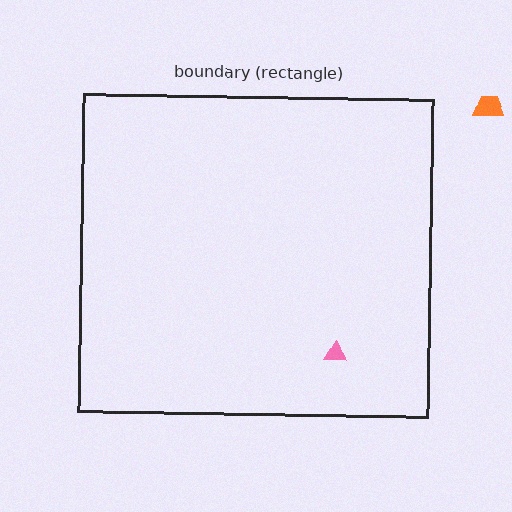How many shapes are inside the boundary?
1 inside, 1 outside.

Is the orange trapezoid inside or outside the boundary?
Outside.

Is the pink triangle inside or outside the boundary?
Inside.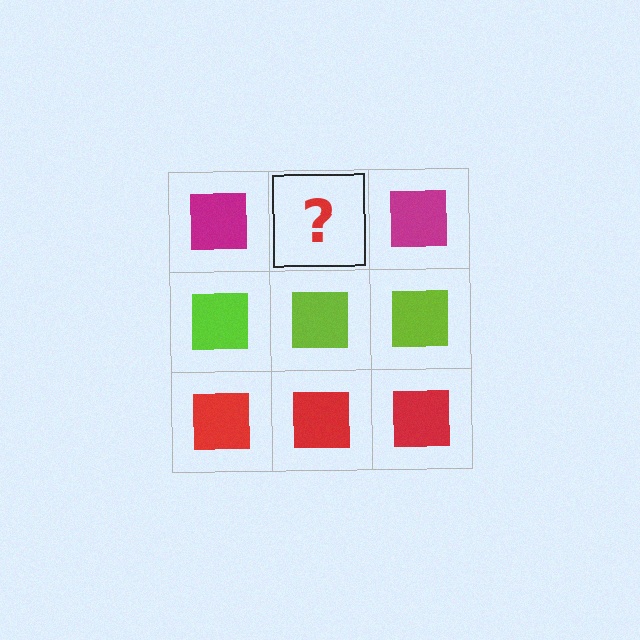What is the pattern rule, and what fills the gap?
The rule is that each row has a consistent color. The gap should be filled with a magenta square.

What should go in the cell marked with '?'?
The missing cell should contain a magenta square.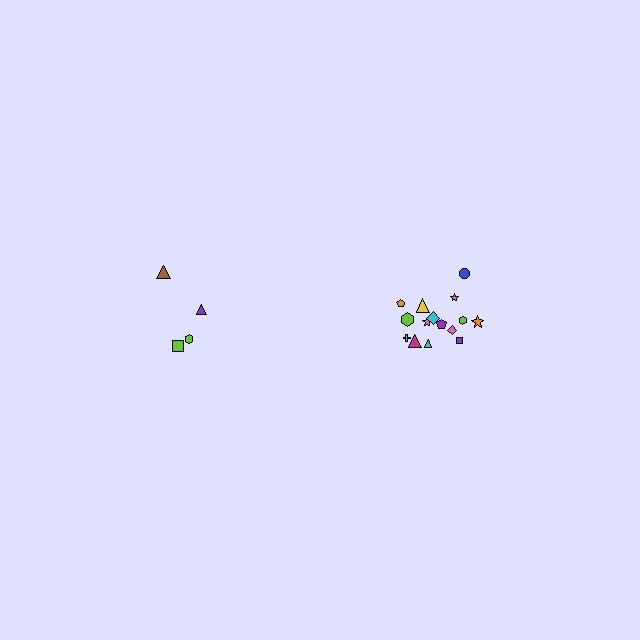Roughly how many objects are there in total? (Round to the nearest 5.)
Roughly 20 objects in total.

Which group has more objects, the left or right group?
The right group.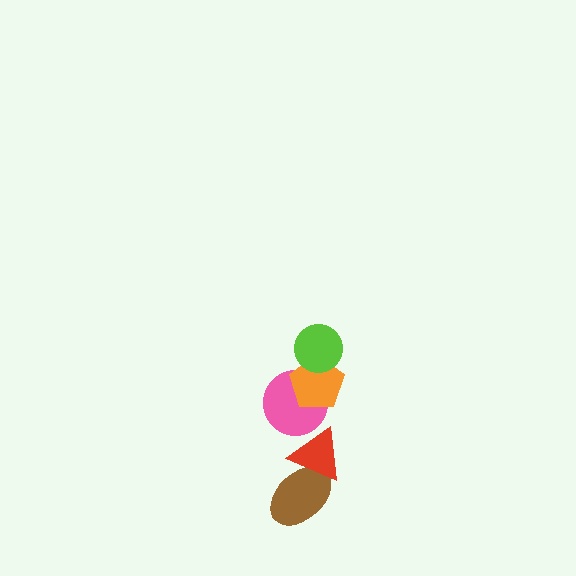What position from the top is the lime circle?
The lime circle is 1st from the top.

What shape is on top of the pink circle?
The orange pentagon is on top of the pink circle.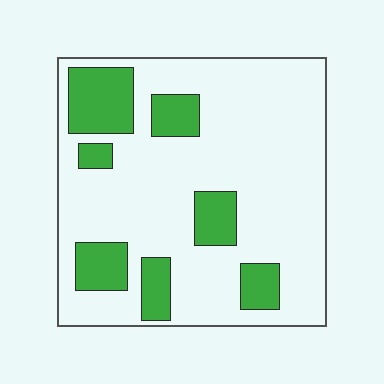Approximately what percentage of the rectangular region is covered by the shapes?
Approximately 20%.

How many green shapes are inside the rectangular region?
7.